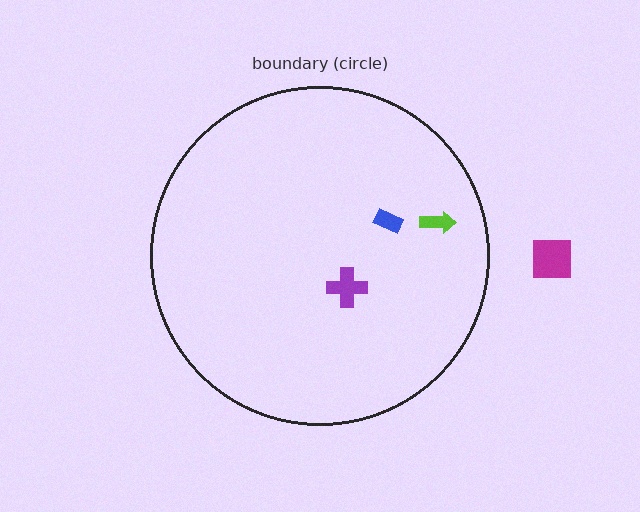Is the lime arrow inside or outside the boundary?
Inside.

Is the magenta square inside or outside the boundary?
Outside.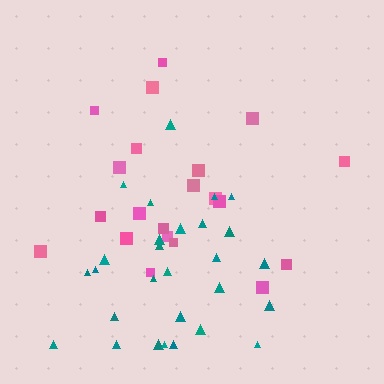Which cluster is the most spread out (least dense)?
Pink.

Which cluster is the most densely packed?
Teal.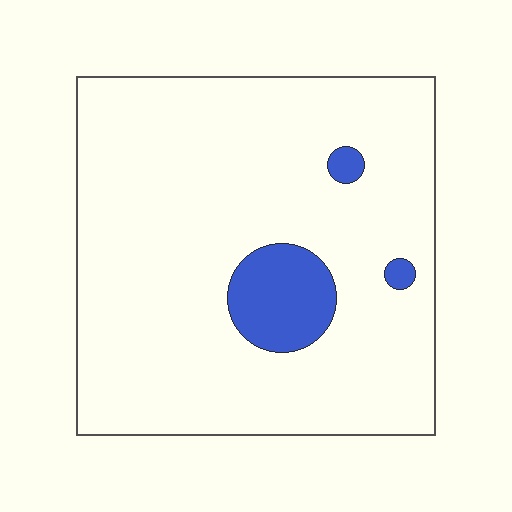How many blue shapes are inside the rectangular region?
3.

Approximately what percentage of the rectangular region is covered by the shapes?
Approximately 10%.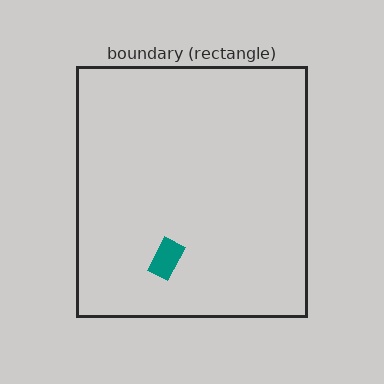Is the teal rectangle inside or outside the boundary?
Inside.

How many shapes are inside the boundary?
1 inside, 0 outside.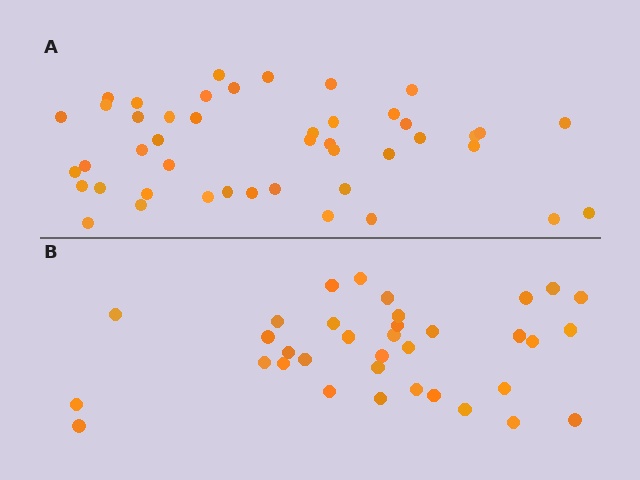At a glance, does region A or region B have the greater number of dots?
Region A (the top region) has more dots.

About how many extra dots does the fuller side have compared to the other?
Region A has roughly 10 or so more dots than region B.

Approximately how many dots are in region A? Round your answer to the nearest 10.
About 40 dots. (The exact count is 45, which rounds to 40.)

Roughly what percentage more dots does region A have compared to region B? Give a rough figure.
About 30% more.